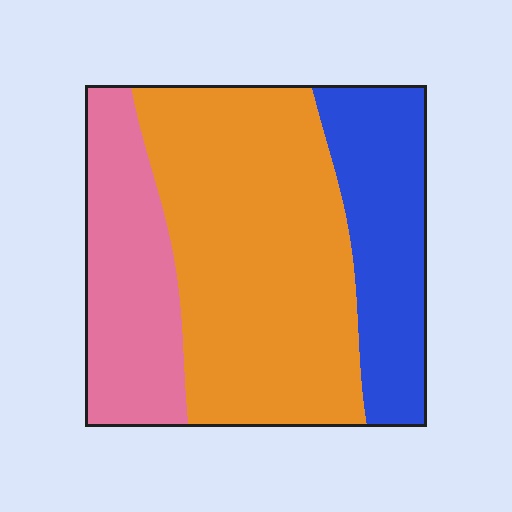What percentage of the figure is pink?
Pink covers roughly 25% of the figure.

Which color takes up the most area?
Orange, at roughly 50%.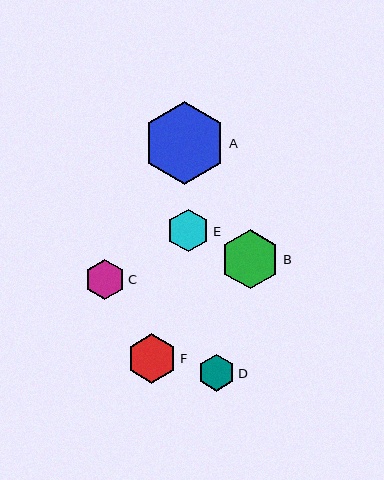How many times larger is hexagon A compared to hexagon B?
Hexagon A is approximately 1.4 times the size of hexagon B.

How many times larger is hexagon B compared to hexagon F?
Hexagon B is approximately 1.2 times the size of hexagon F.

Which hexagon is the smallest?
Hexagon D is the smallest with a size of approximately 37 pixels.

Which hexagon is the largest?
Hexagon A is the largest with a size of approximately 83 pixels.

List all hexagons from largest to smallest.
From largest to smallest: A, B, F, E, C, D.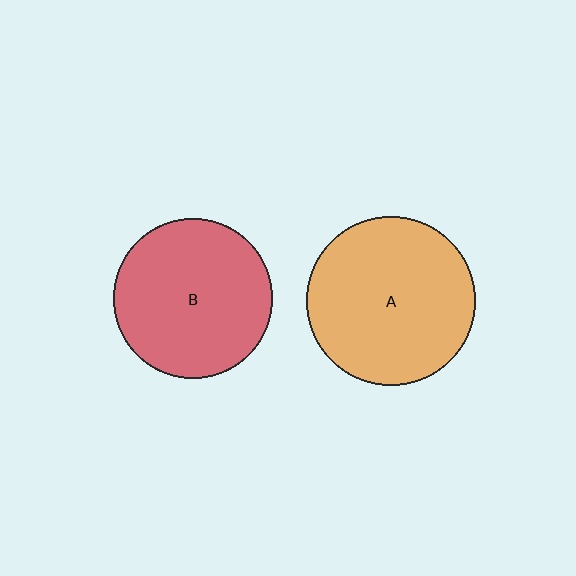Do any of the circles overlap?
No, none of the circles overlap.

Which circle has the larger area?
Circle A (orange).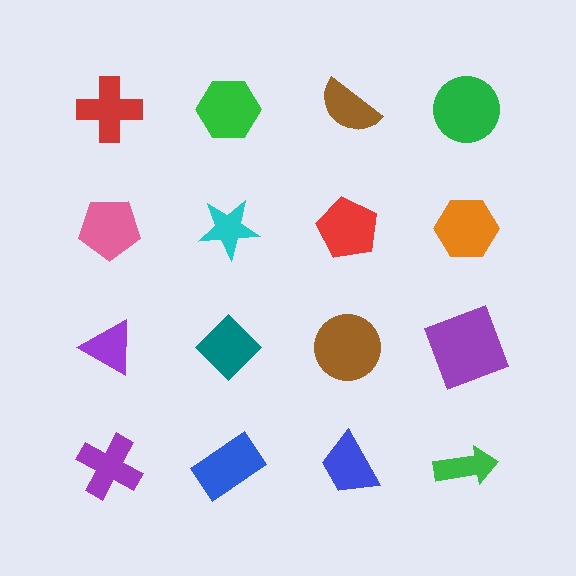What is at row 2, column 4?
An orange hexagon.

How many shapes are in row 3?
4 shapes.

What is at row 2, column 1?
A pink pentagon.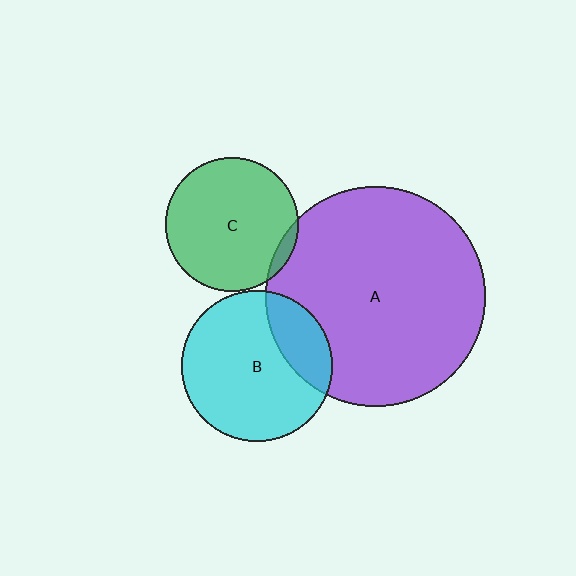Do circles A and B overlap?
Yes.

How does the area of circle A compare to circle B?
Approximately 2.1 times.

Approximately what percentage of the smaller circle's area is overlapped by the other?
Approximately 20%.